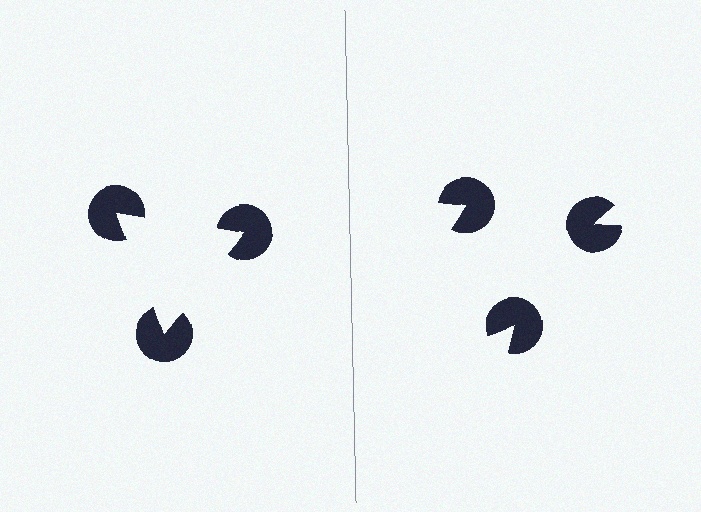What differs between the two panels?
The pac-man discs are positioned identically on both sides; only the wedge orientations differ. On the left they align to a triangle; on the right they are misaligned.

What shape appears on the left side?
An illusory triangle.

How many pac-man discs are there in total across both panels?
6 — 3 on each side.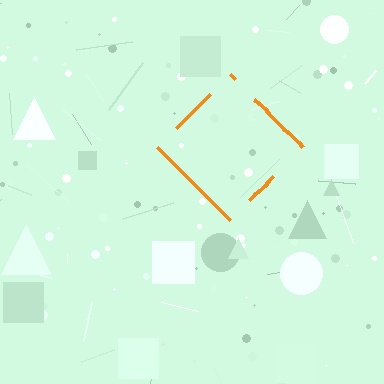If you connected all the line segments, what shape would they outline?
They would outline a diamond.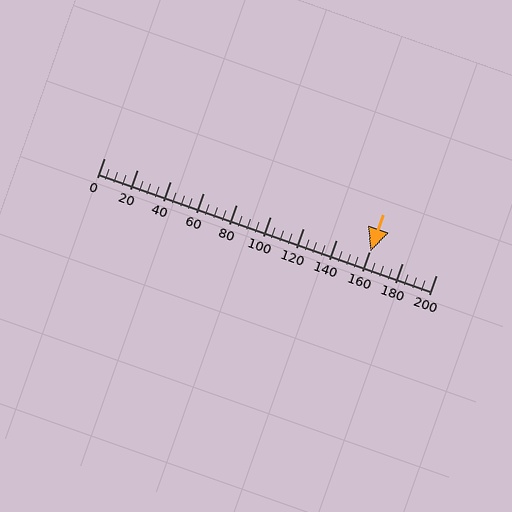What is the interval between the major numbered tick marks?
The major tick marks are spaced 20 units apart.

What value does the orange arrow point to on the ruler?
The orange arrow points to approximately 160.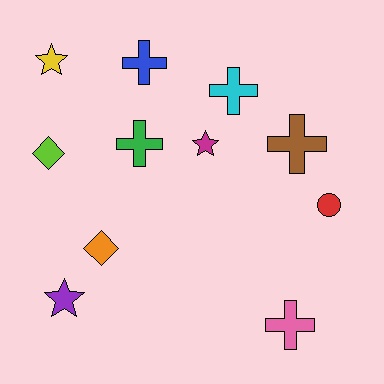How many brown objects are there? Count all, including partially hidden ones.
There is 1 brown object.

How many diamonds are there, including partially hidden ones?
There are 2 diamonds.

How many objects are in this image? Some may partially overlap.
There are 11 objects.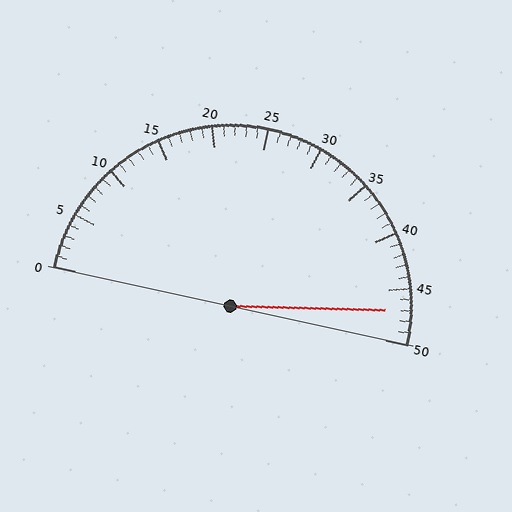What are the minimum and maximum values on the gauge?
The gauge ranges from 0 to 50.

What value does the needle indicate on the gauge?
The needle indicates approximately 47.